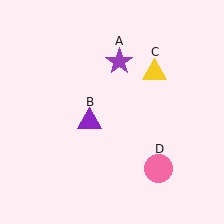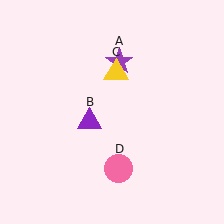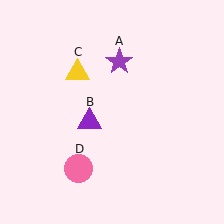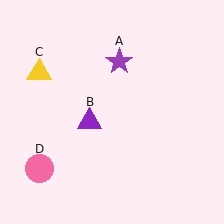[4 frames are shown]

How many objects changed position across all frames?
2 objects changed position: yellow triangle (object C), pink circle (object D).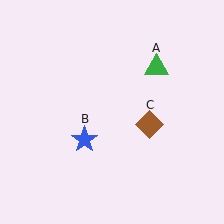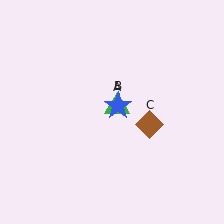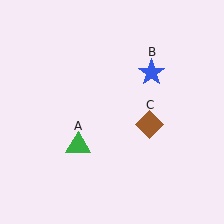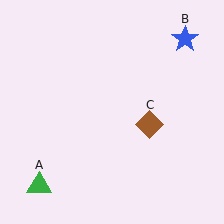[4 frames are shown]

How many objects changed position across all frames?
2 objects changed position: green triangle (object A), blue star (object B).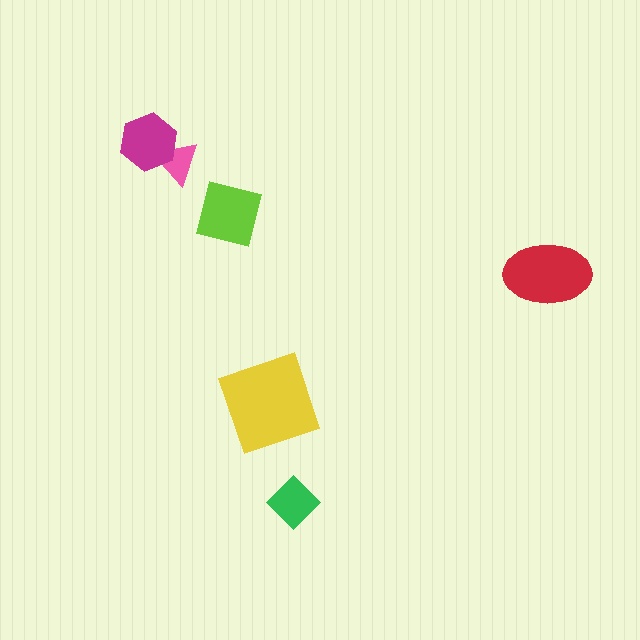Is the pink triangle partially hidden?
Yes, it is partially covered by another shape.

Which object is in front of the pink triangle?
The magenta hexagon is in front of the pink triangle.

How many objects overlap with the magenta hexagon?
1 object overlaps with the magenta hexagon.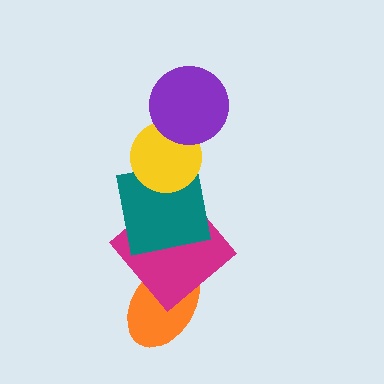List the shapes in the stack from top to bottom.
From top to bottom: the purple circle, the yellow circle, the teal square, the magenta diamond, the orange ellipse.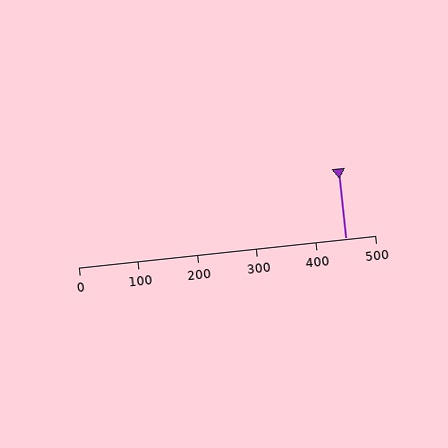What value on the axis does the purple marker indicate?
The marker indicates approximately 450.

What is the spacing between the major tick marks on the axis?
The major ticks are spaced 100 apart.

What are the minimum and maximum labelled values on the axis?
The axis runs from 0 to 500.